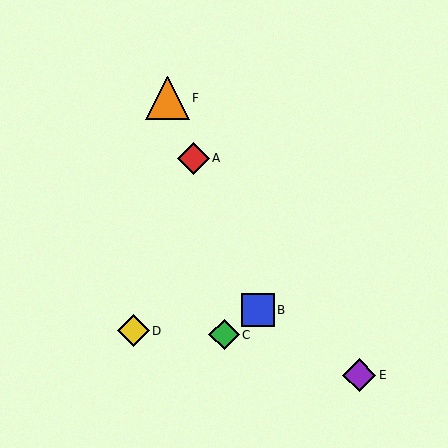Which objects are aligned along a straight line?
Objects A, B, F are aligned along a straight line.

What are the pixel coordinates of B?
Object B is at (258, 310).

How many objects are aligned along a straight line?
3 objects (A, B, F) are aligned along a straight line.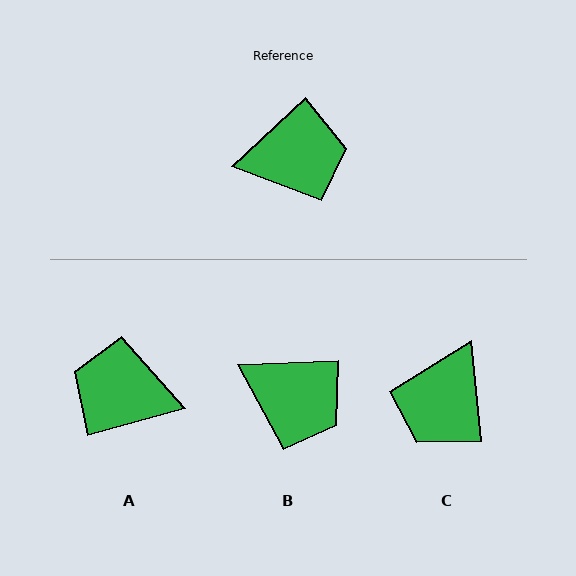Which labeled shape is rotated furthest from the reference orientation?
A, about 152 degrees away.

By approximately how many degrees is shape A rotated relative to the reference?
Approximately 152 degrees counter-clockwise.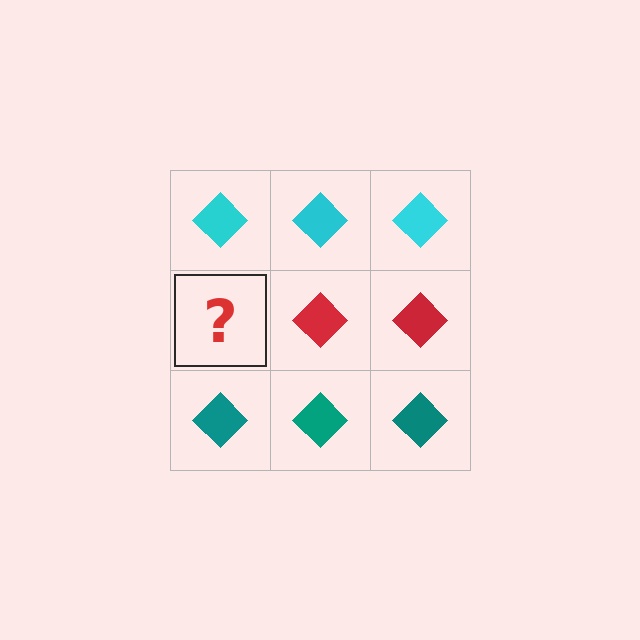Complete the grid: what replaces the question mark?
The question mark should be replaced with a red diamond.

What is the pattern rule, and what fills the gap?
The rule is that each row has a consistent color. The gap should be filled with a red diamond.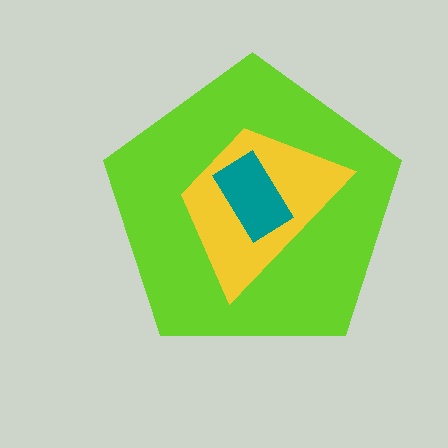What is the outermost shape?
The lime pentagon.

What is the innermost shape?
The teal rectangle.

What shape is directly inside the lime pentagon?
The yellow trapezoid.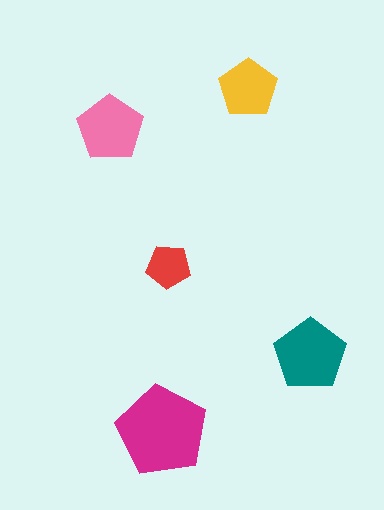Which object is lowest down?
The magenta pentagon is bottommost.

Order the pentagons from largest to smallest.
the magenta one, the teal one, the pink one, the yellow one, the red one.